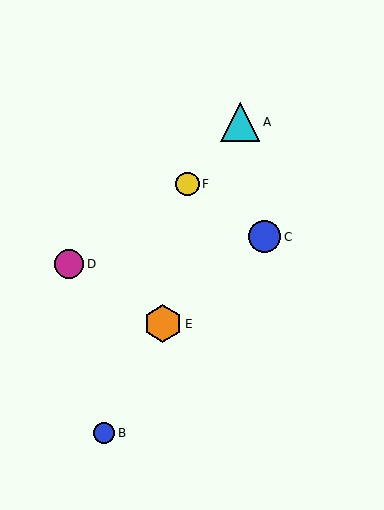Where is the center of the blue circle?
The center of the blue circle is at (265, 237).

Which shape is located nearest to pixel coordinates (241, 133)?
The cyan triangle (labeled A) at (240, 122) is nearest to that location.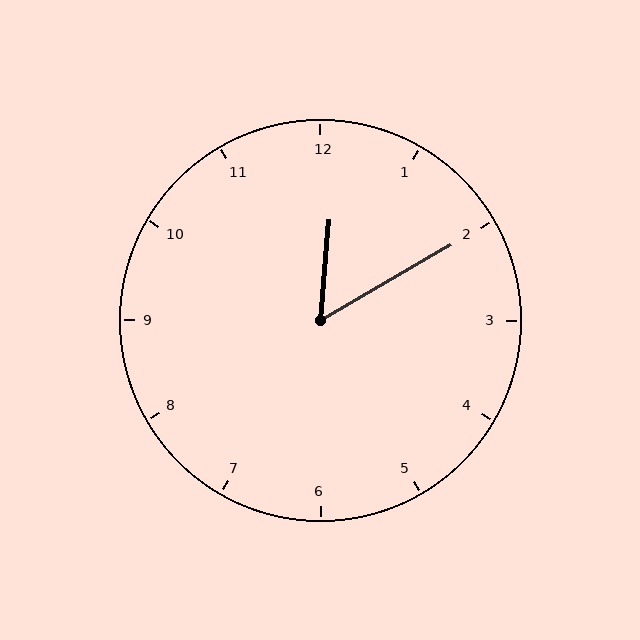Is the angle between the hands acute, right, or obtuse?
It is acute.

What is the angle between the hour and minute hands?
Approximately 55 degrees.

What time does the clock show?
12:10.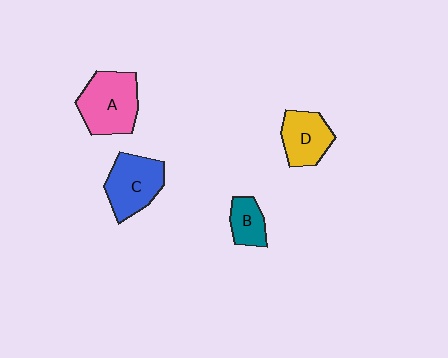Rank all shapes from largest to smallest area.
From largest to smallest: A (pink), C (blue), D (yellow), B (teal).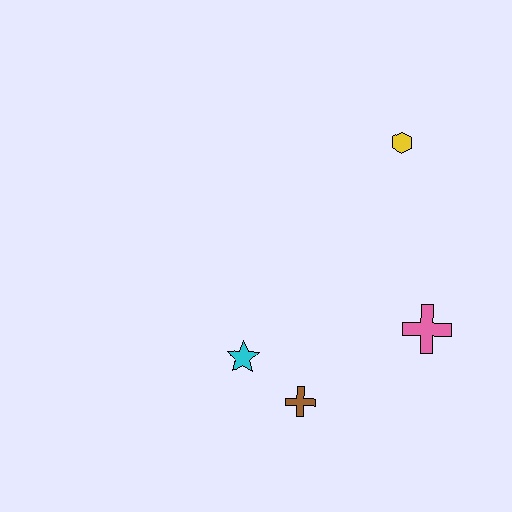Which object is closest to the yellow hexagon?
The pink cross is closest to the yellow hexagon.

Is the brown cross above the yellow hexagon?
No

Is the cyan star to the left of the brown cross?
Yes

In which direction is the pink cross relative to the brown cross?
The pink cross is to the right of the brown cross.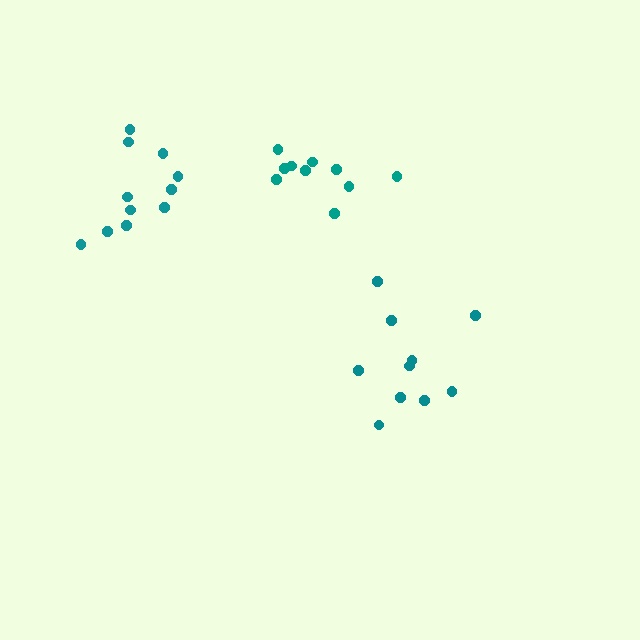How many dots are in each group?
Group 1: 10 dots, Group 2: 10 dots, Group 3: 11 dots (31 total).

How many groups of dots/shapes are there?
There are 3 groups.